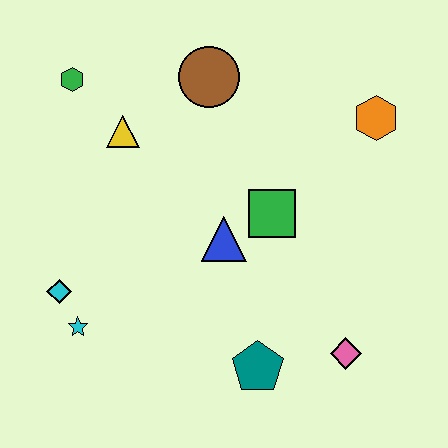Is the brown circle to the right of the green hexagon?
Yes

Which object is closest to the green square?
The blue triangle is closest to the green square.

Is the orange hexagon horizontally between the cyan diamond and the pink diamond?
No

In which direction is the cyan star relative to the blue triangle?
The cyan star is to the left of the blue triangle.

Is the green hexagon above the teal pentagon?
Yes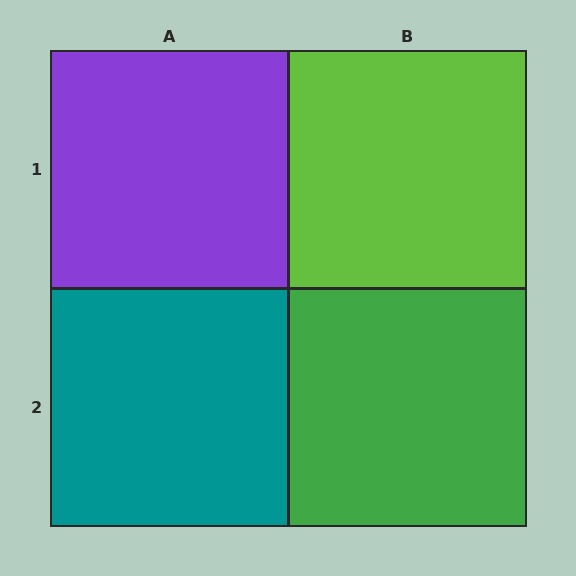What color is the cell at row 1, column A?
Purple.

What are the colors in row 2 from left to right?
Teal, green.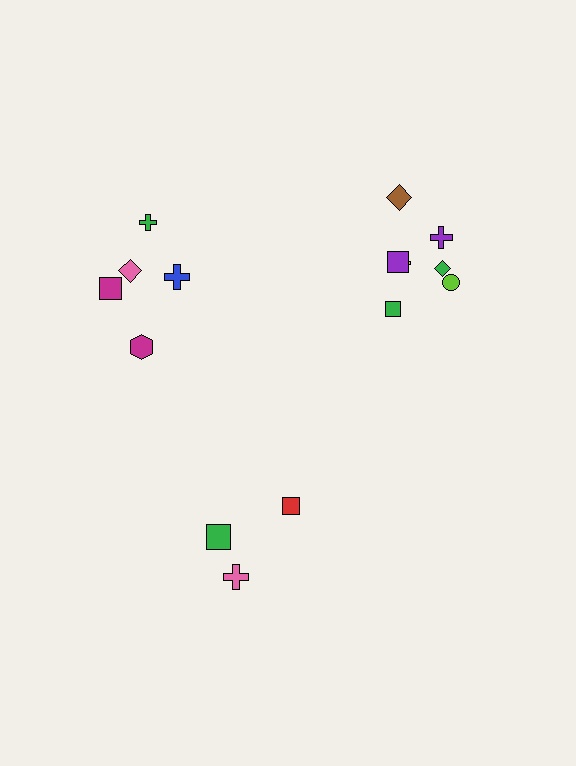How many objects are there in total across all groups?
There are 15 objects.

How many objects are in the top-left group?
There are 5 objects.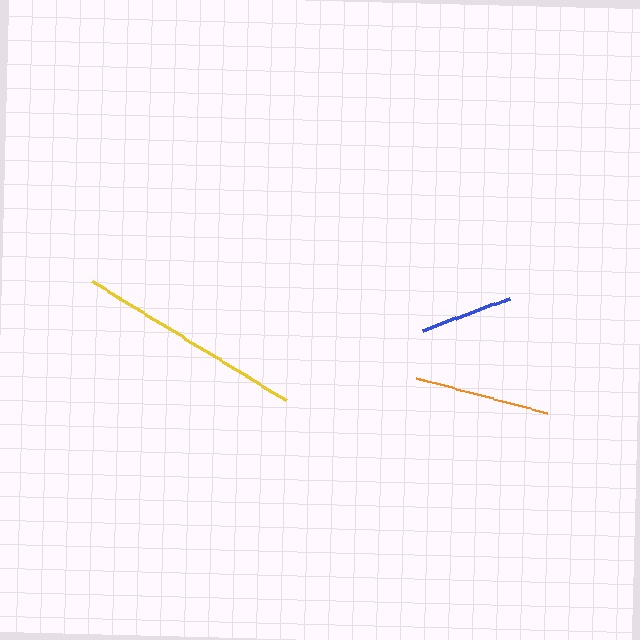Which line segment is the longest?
The yellow line is the longest at approximately 227 pixels.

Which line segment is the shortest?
The blue line is the shortest at approximately 92 pixels.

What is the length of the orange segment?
The orange segment is approximately 135 pixels long.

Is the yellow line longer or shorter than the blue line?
The yellow line is longer than the blue line.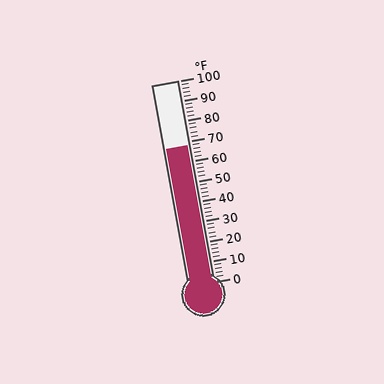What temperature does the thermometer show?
The thermometer shows approximately 68°F.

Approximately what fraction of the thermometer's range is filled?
The thermometer is filled to approximately 70% of its range.